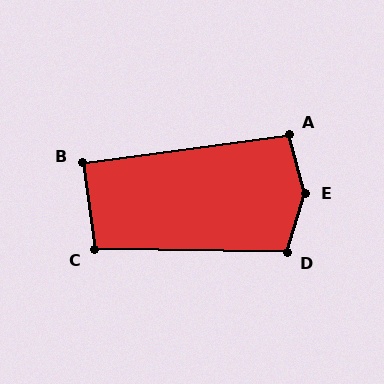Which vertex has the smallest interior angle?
B, at approximately 90 degrees.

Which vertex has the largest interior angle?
E, at approximately 149 degrees.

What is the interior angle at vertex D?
Approximately 106 degrees (obtuse).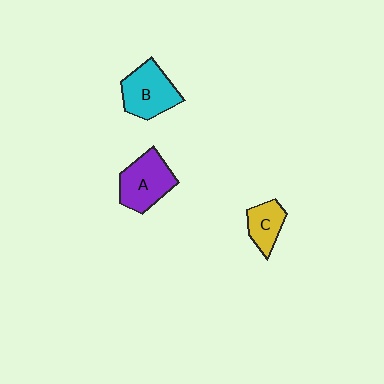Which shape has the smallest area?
Shape C (yellow).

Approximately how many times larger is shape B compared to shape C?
Approximately 1.6 times.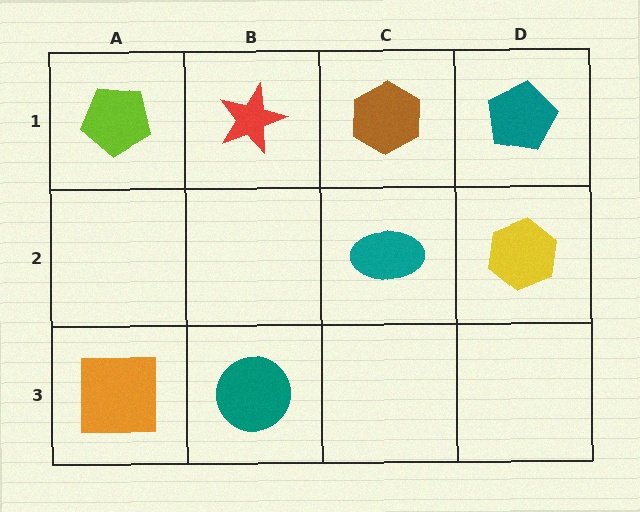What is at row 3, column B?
A teal circle.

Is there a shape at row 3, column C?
No, that cell is empty.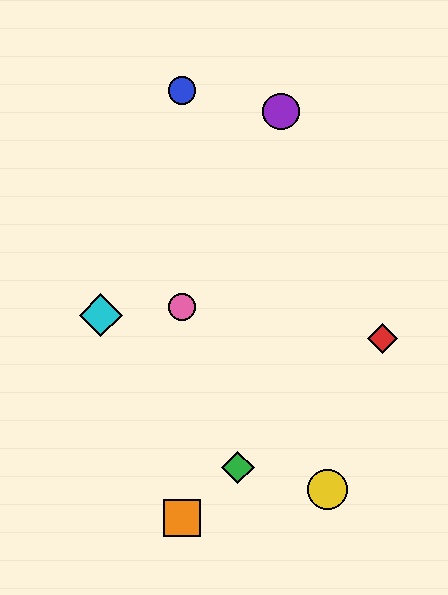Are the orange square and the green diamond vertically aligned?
No, the orange square is at x≈182 and the green diamond is at x≈238.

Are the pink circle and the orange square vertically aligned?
Yes, both are at x≈182.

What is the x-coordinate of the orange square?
The orange square is at x≈182.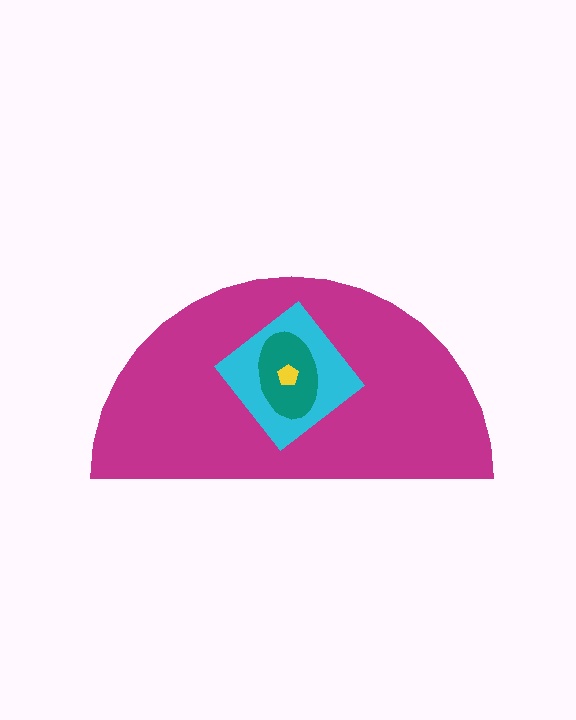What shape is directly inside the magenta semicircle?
The cyan diamond.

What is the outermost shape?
The magenta semicircle.